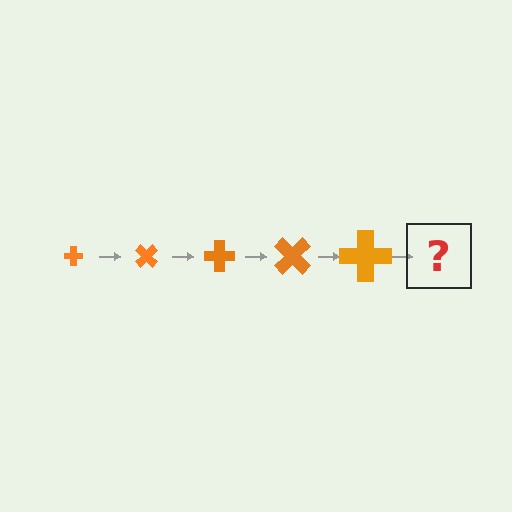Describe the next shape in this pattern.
It should be a cross, larger than the previous one and rotated 225 degrees from the start.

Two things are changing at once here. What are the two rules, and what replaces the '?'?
The two rules are that the cross grows larger each step and it rotates 45 degrees each step. The '?' should be a cross, larger than the previous one and rotated 225 degrees from the start.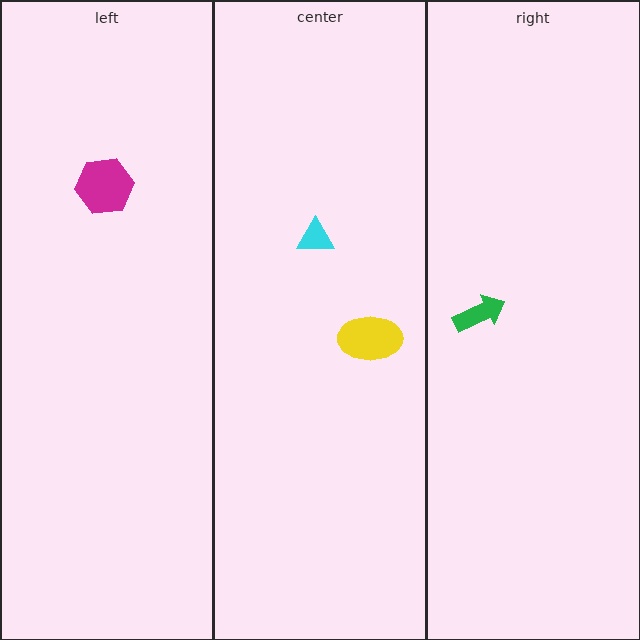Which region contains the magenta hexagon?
The left region.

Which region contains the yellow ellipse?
The center region.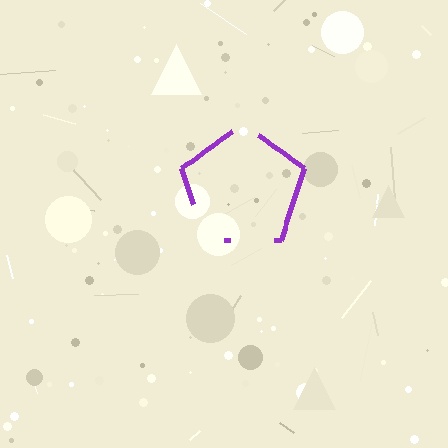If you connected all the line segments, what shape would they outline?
They would outline a pentagon.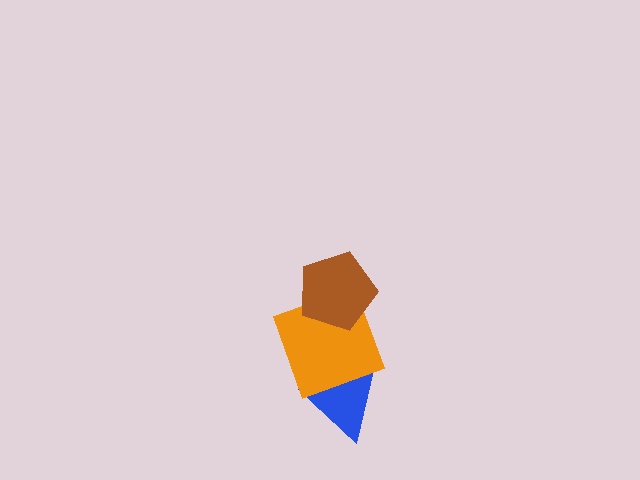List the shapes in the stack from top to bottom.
From top to bottom: the brown pentagon, the orange square, the blue triangle.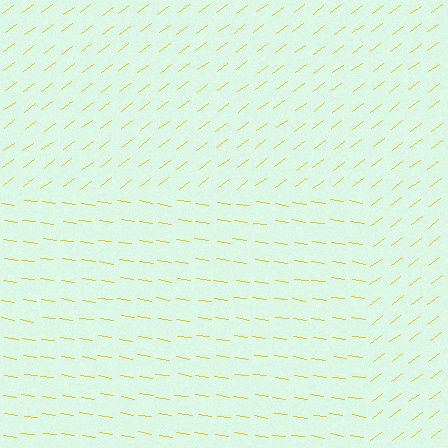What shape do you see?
I see a rectangle.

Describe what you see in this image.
The image is filled with small yellow line segments. A rectangle region in the image has lines oriented differently from the surrounding lines, creating a visible texture boundary.